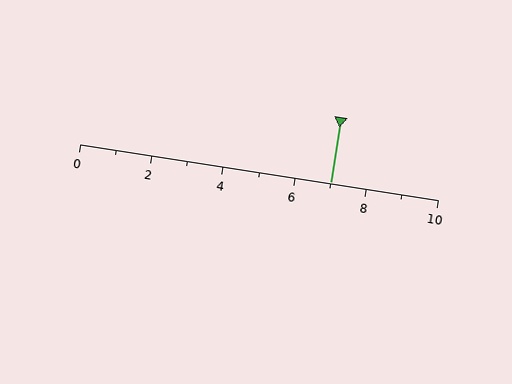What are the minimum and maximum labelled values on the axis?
The axis runs from 0 to 10.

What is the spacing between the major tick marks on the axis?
The major ticks are spaced 2 apart.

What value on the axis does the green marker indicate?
The marker indicates approximately 7.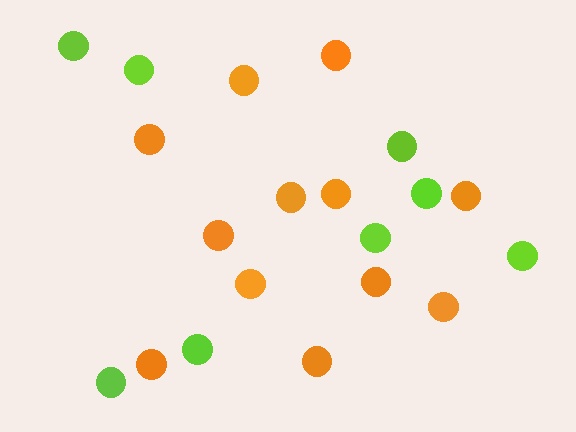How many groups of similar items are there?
There are 2 groups: one group of orange circles (12) and one group of lime circles (8).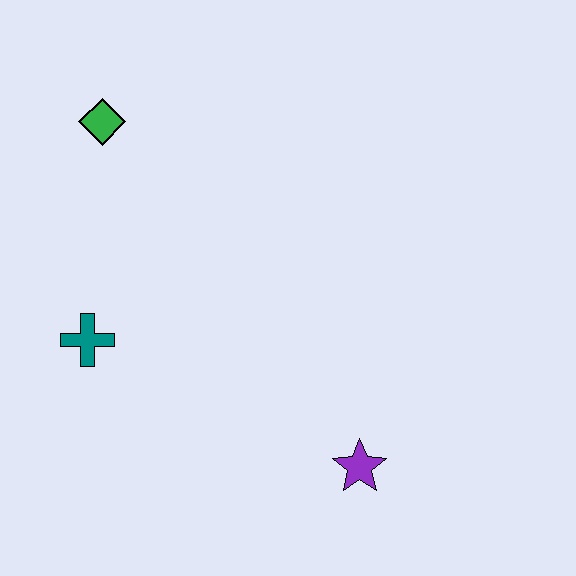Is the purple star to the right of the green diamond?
Yes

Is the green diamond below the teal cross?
No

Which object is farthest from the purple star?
The green diamond is farthest from the purple star.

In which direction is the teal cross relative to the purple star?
The teal cross is to the left of the purple star.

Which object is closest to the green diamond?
The teal cross is closest to the green diamond.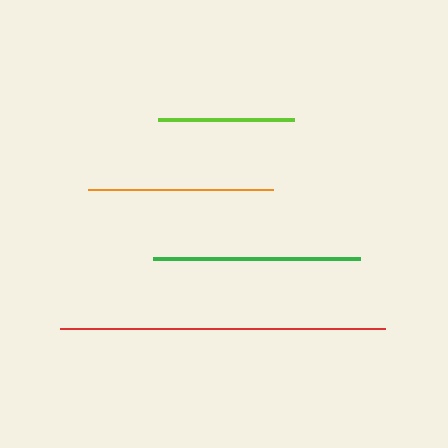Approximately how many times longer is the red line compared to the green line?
The red line is approximately 1.6 times the length of the green line.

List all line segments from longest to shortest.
From longest to shortest: red, green, orange, lime.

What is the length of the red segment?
The red segment is approximately 325 pixels long.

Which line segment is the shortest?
The lime line is the shortest at approximately 137 pixels.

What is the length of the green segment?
The green segment is approximately 207 pixels long.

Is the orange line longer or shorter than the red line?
The red line is longer than the orange line.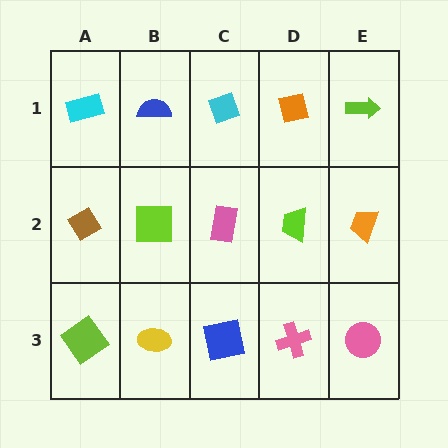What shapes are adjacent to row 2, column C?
A cyan diamond (row 1, column C), a blue square (row 3, column C), a lime square (row 2, column B), a lime trapezoid (row 2, column D).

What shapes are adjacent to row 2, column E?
A lime arrow (row 1, column E), a pink circle (row 3, column E), a lime trapezoid (row 2, column D).